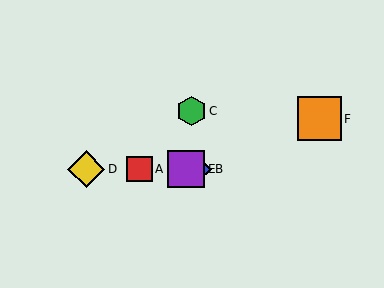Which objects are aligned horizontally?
Objects A, B, D, E are aligned horizontally.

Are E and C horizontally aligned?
No, E is at y≈169 and C is at y≈111.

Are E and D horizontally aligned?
Yes, both are at y≈169.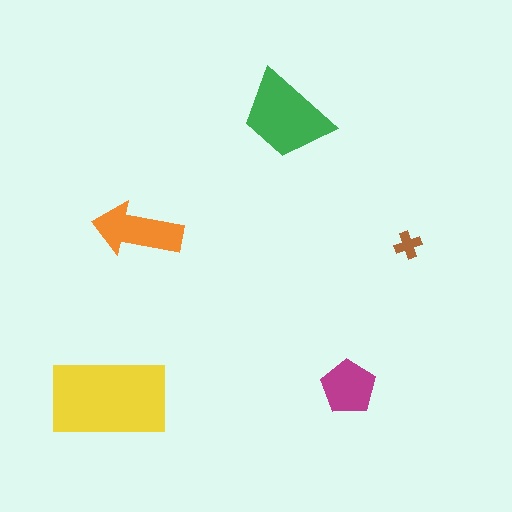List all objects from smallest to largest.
The brown cross, the magenta pentagon, the orange arrow, the green trapezoid, the yellow rectangle.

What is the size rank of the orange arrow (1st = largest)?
3rd.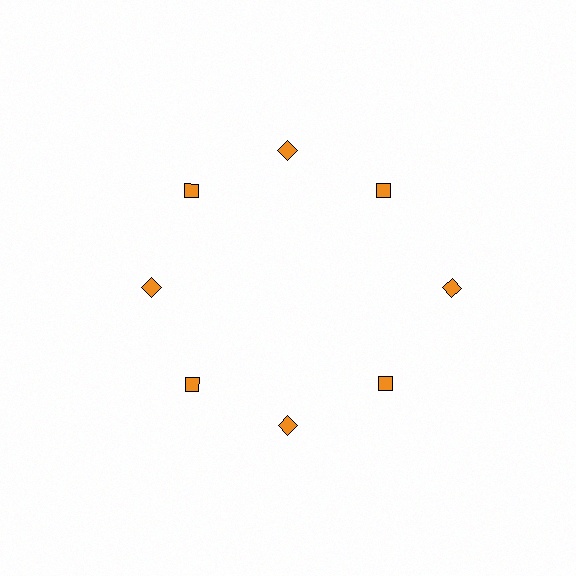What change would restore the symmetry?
The symmetry would be restored by moving it inward, back onto the ring so that all 8 diamonds sit at equal angles and equal distance from the center.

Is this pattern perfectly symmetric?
No. The 8 orange diamonds are arranged in a ring, but one element near the 3 o'clock position is pushed outward from the center, breaking the 8-fold rotational symmetry.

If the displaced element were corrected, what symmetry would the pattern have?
It would have 8-fold rotational symmetry — the pattern would map onto itself every 45 degrees.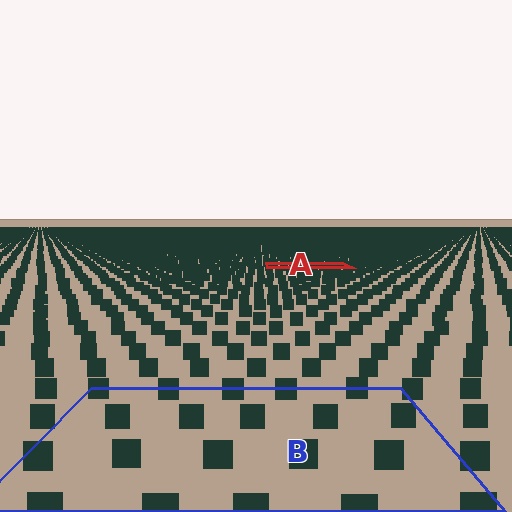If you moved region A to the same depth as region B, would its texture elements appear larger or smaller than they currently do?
They would appear larger. At a closer depth, the same texture elements are projected at a bigger on-screen size.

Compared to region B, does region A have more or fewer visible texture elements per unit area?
Region A has more texture elements per unit area — they are packed more densely because it is farther away.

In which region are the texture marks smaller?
The texture marks are smaller in region A, because it is farther away.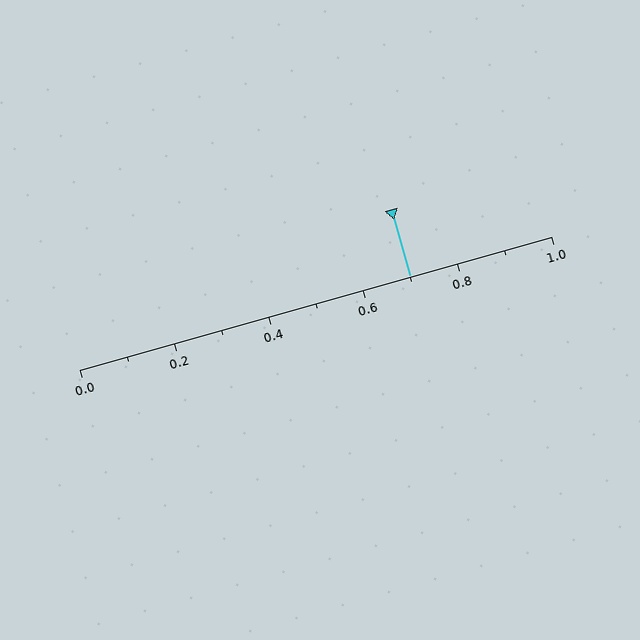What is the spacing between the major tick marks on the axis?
The major ticks are spaced 0.2 apart.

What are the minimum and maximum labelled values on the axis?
The axis runs from 0.0 to 1.0.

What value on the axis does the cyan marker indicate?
The marker indicates approximately 0.7.